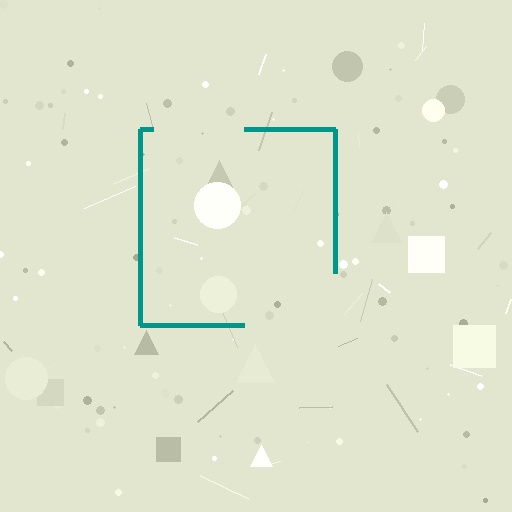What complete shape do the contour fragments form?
The contour fragments form a square.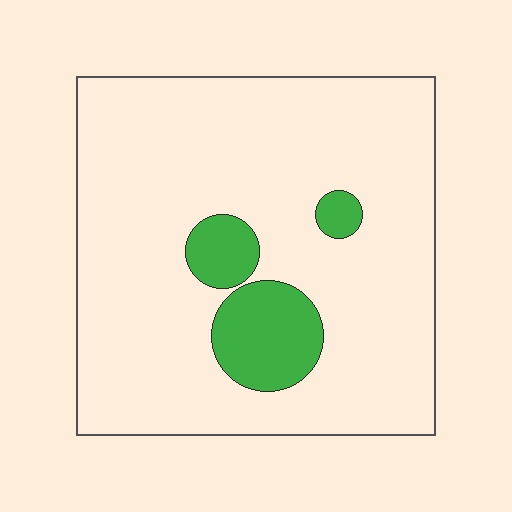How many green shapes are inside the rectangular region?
3.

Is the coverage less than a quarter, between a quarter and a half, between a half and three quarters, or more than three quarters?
Less than a quarter.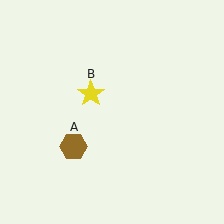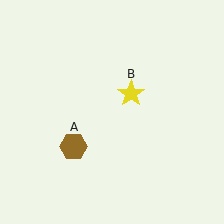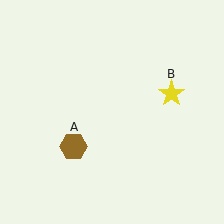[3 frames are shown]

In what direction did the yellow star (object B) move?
The yellow star (object B) moved right.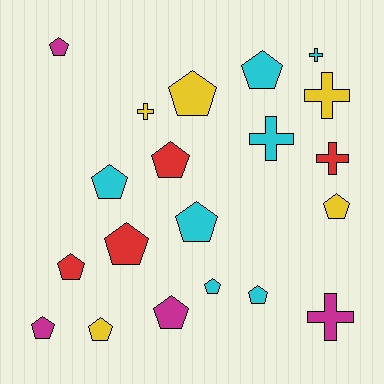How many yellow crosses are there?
There are 2 yellow crosses.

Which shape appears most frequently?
Pentagon, with 14 objects.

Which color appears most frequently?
Cyan, with 7 objects.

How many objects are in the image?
There are 20 objects.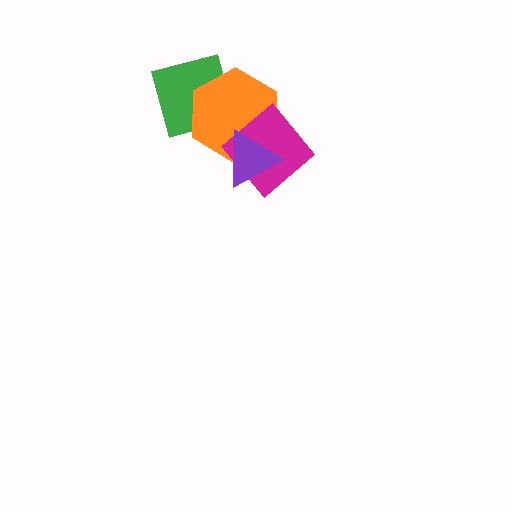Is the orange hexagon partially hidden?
Yes, it is partially covered by another shape.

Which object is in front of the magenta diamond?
The purple triangle is in front of the magenta diamond.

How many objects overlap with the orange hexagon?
3 objects overlap with the orange hexagon.